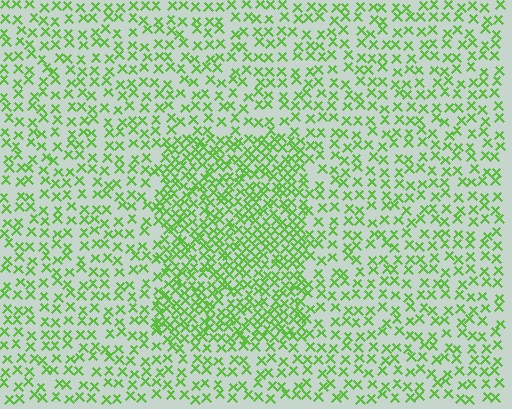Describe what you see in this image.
The image contains small lime elements arranged at two different densities. A rectangle-shaped region is visible where the elements are more densely packed than the surrounding area.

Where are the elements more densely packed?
The elements are more densely packed inside the rectangle boundary.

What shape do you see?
I see a rectangle.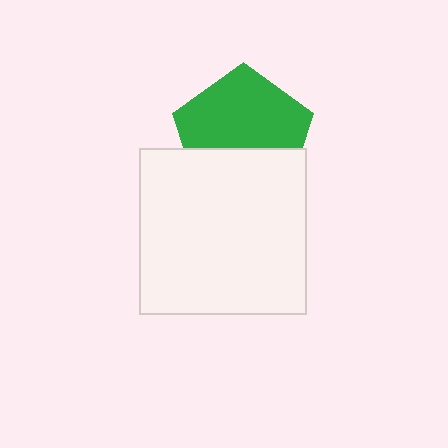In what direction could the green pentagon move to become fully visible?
The green pentagon could move up. That would shift it out from behind the white square entirely.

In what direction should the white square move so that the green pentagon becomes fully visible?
The white square should move down. That is the shortest direction to clear the overlap and leave the green pentagon fully visible.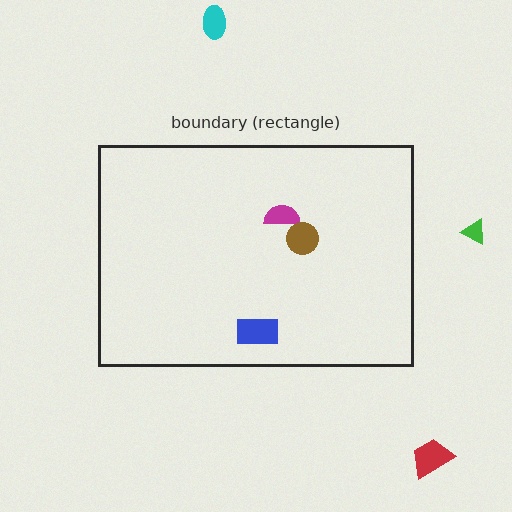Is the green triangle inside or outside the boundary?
Outside.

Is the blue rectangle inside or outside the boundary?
Inside.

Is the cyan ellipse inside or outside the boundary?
Outside.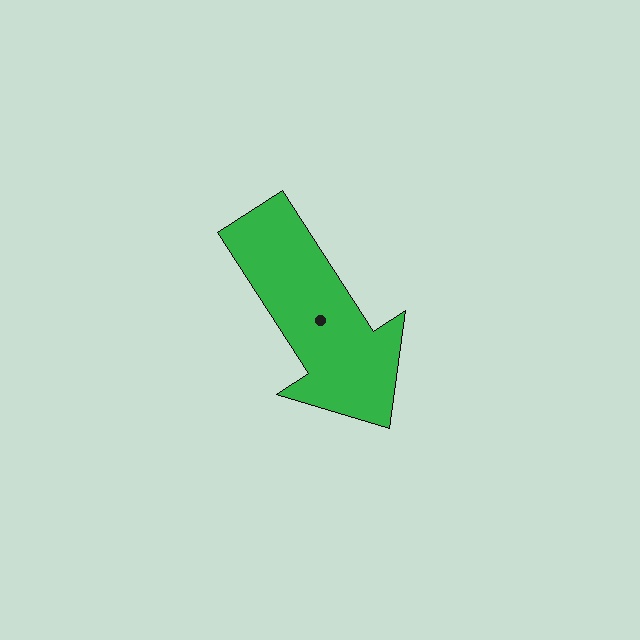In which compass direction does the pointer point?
Southeast.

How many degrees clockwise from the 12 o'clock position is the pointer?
Approximately 147 degrees.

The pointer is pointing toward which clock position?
Roughly 5 o'clock.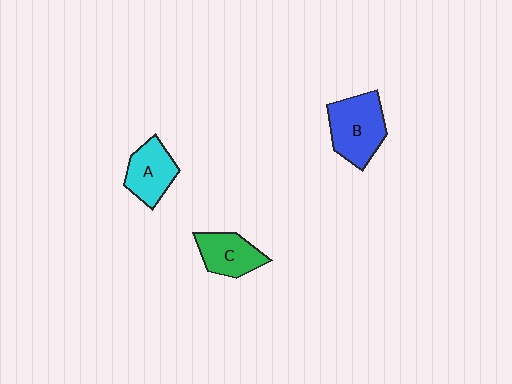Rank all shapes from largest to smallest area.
From largest to smallest: B (blue), A (cyan), C (green).